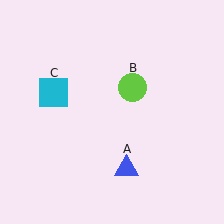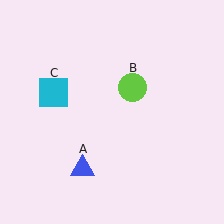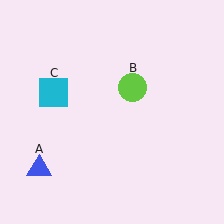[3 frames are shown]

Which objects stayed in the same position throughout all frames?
Lime circle (object B) and cyan square (object C) remained stationary.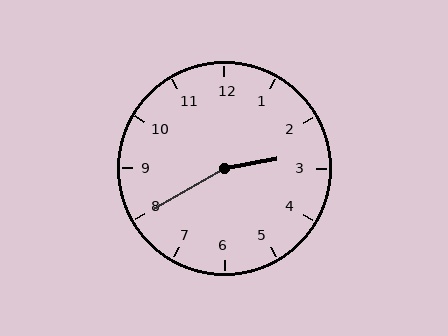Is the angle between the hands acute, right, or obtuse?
It is obtuse.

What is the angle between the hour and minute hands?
Approximately 160 degrees.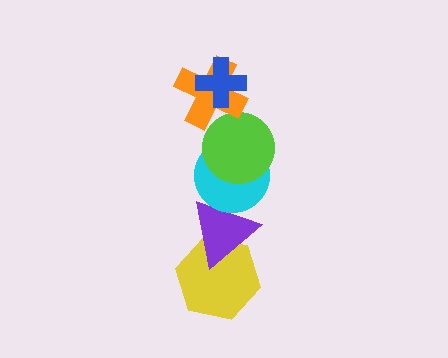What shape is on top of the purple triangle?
The cyan circle is on top of the purple triangle.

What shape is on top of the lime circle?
The orange cross is on top of the lime circle.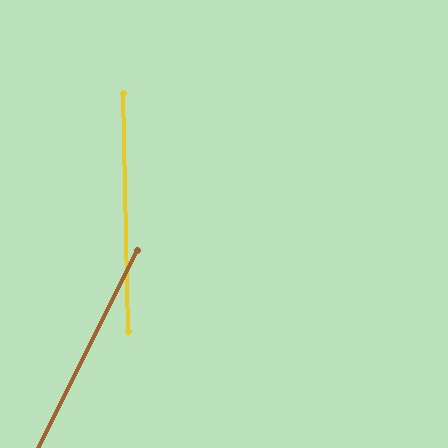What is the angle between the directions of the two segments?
Approximately 28 degrees.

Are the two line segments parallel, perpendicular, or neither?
Neither parallel nor perpendicular — they differ by about 28°.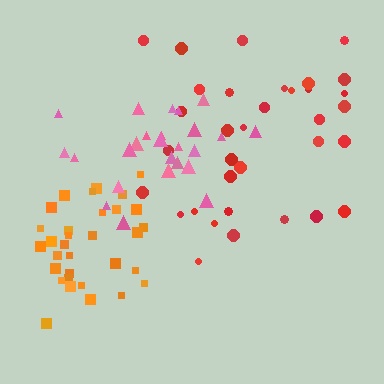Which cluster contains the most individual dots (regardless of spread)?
Red (34).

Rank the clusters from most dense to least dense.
orange, pink, red.